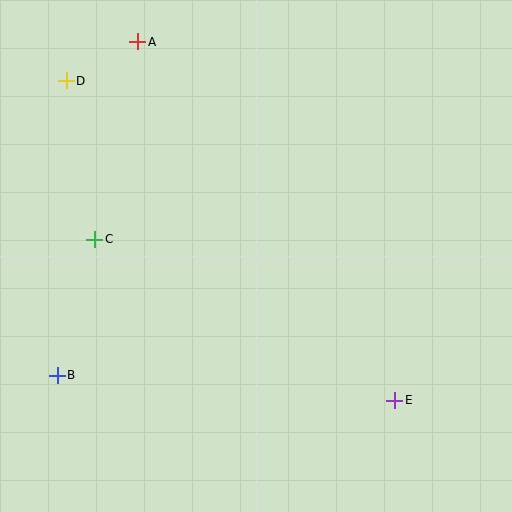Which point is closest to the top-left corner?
Point D is closest to the top-left corner.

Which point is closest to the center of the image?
Point C at (95, 239) is closest to the center.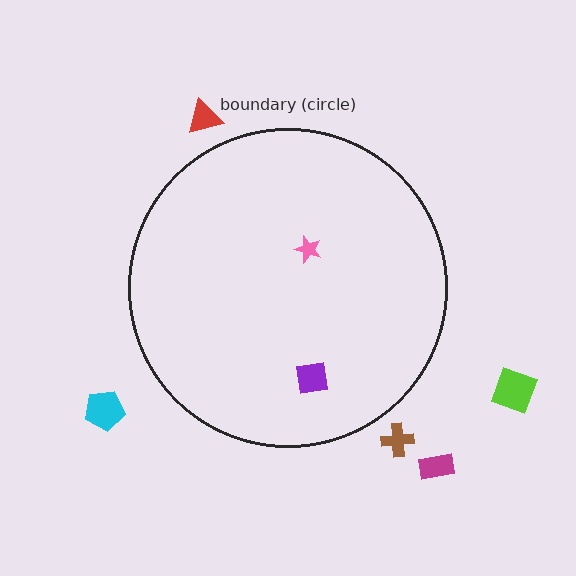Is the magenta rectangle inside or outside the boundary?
Outside.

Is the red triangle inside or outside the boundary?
Outside.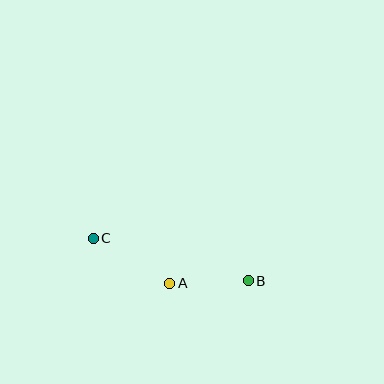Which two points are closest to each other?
Points A and B are closest to each other.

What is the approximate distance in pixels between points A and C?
The distance between A and C is approximately 89 pixels.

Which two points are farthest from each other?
Points B and C are farthest from each other.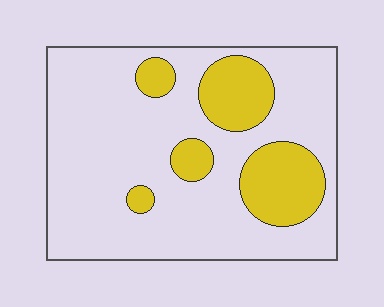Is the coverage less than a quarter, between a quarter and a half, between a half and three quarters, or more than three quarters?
Less than a quarter.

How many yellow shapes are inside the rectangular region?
5.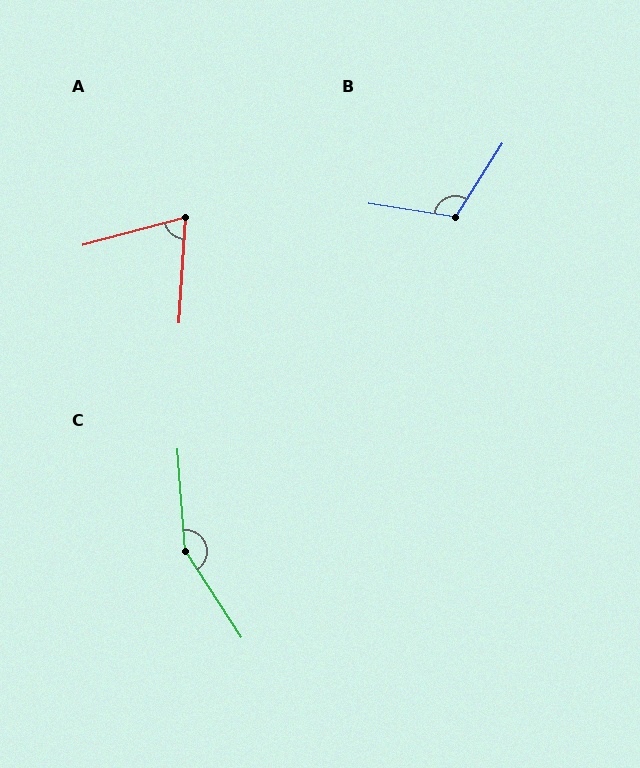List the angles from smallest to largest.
A (71°), B (114°), C (151°).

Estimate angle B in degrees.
Approximately 114 degrees.